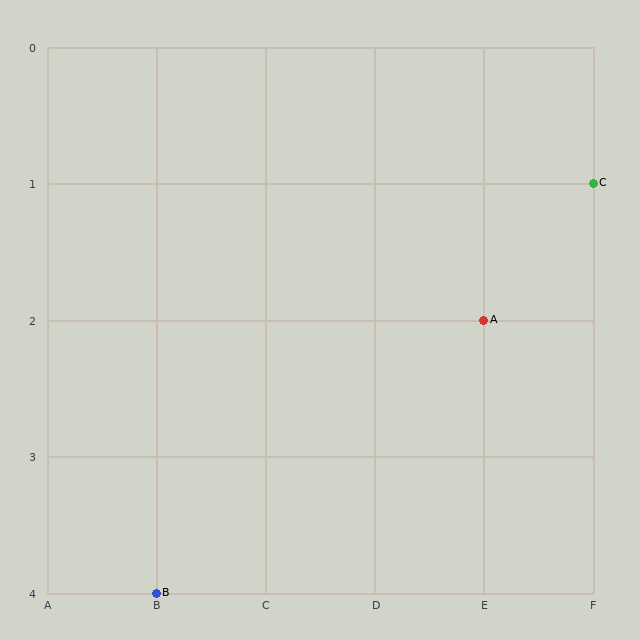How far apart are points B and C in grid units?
Points B and C are 4 columns and 3 rows apart (about 5.0 grid units diagonally).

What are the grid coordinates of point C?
Point C is at grid coordinates (F, 1).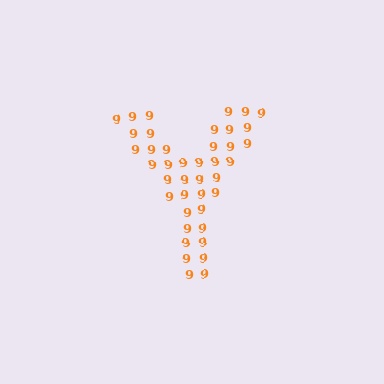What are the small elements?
The small elements are digit 9's.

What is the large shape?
The large shape is the letter Y.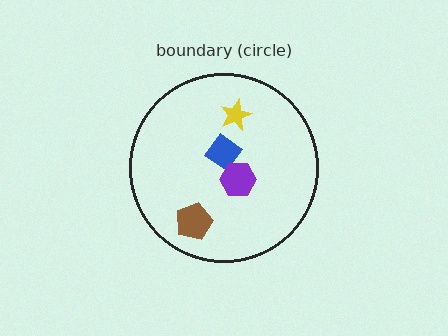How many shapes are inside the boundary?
4 inside, 0 outside.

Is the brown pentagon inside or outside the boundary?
Inside.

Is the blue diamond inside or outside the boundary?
Inside.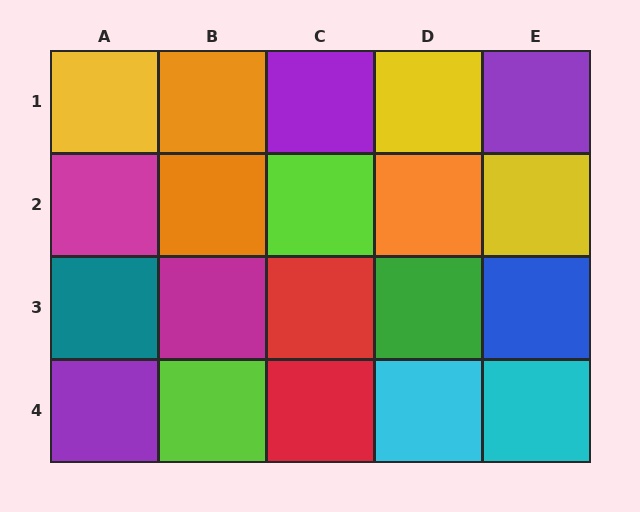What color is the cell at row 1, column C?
Purple.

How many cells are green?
1 cell is green.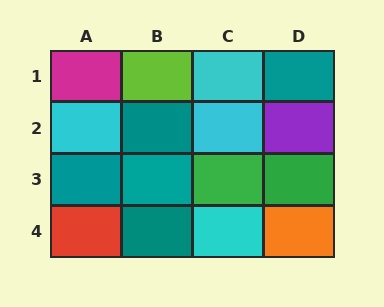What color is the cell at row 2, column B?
Teal.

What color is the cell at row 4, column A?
Red.